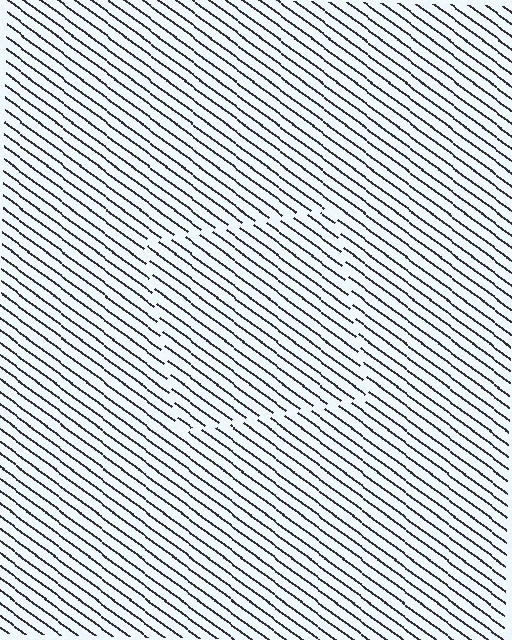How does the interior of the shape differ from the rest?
The interior of the shape contains the same grating, shifted by half a period — the contour is defined by the phase discontinuity where line-ends from the inner and outer gratings abut.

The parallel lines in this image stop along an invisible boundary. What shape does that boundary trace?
An illusory square. The interior of the shape contains the same grating, shifted by half a period — the contour is defined by the phase discontinuity where line-ends from the inner and outer gratings abut.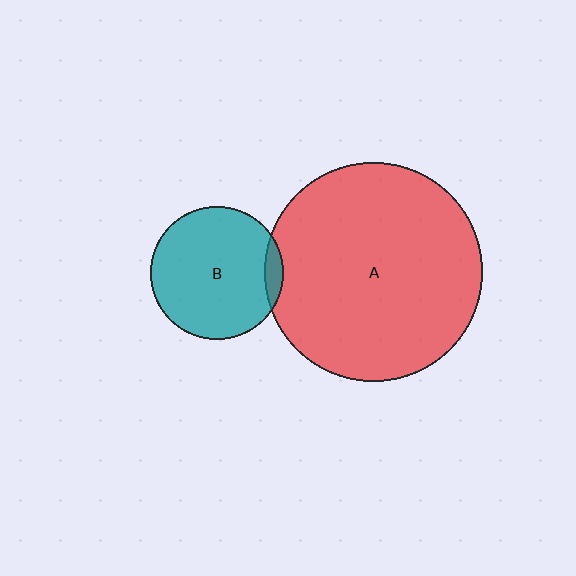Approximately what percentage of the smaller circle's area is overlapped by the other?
Approximately 5%.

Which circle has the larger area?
Circle A (red).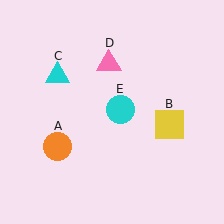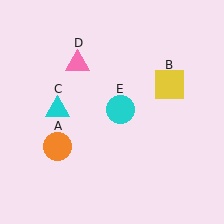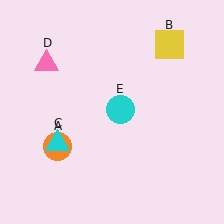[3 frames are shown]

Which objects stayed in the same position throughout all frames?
Orange circle (object A) and cyan circle (object E) remained stationary.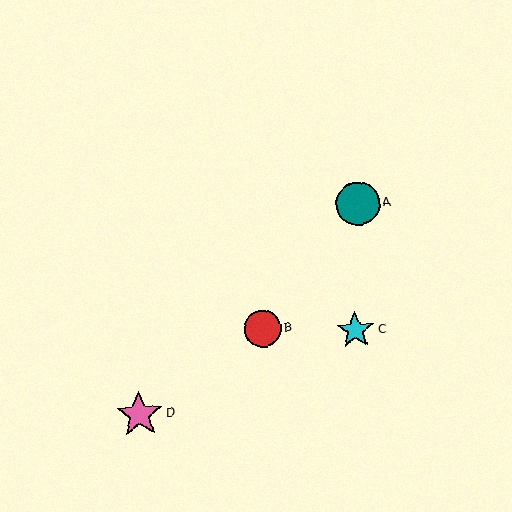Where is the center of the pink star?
The center of the pink star is at (139, 415).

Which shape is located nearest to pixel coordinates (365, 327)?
The cyan star (labeled C) at (356, 330) is nearest to that location.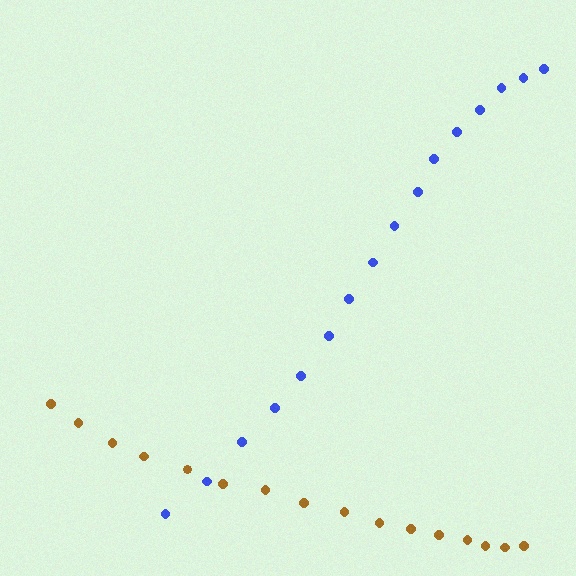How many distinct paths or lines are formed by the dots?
There are 2 distinct paths.